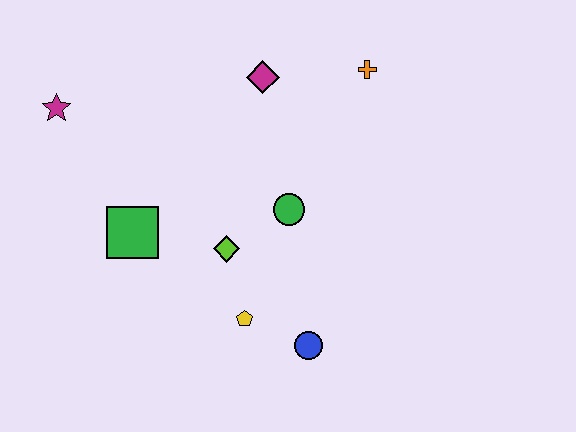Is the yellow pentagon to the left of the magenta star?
No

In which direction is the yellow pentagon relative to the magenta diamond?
The yellow pentagon is below the magenta diamond.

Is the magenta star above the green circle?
Yes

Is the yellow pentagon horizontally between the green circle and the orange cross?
No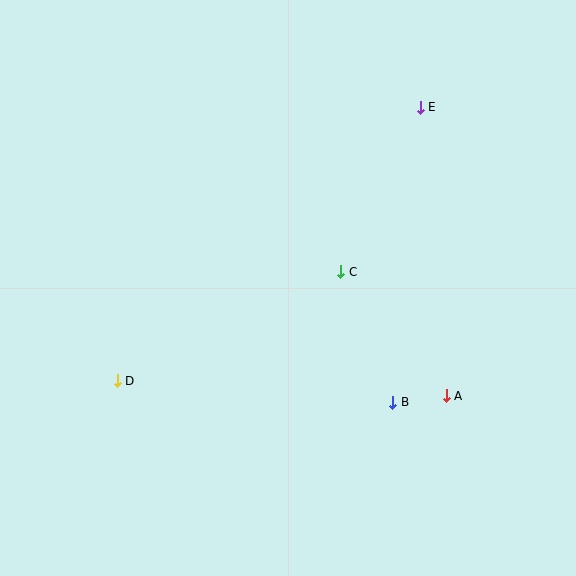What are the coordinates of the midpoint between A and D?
The midpoint between A and D is at (282, 388).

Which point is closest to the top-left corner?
Point D is closest to the top-left corner.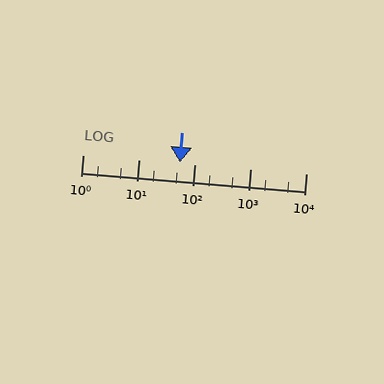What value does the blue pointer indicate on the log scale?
The pointer indicates approximately 54.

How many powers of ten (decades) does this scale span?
The scale spans 4 decades, from 1 to 10000.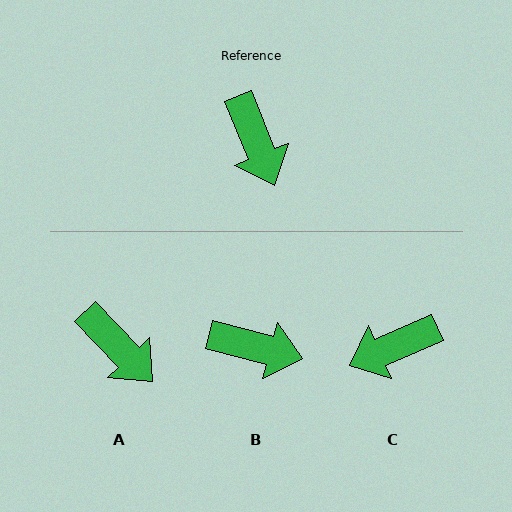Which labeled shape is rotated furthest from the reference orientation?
C, about 89 degrees away.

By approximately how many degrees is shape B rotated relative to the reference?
Approximately 53 degrees counter-clockwise.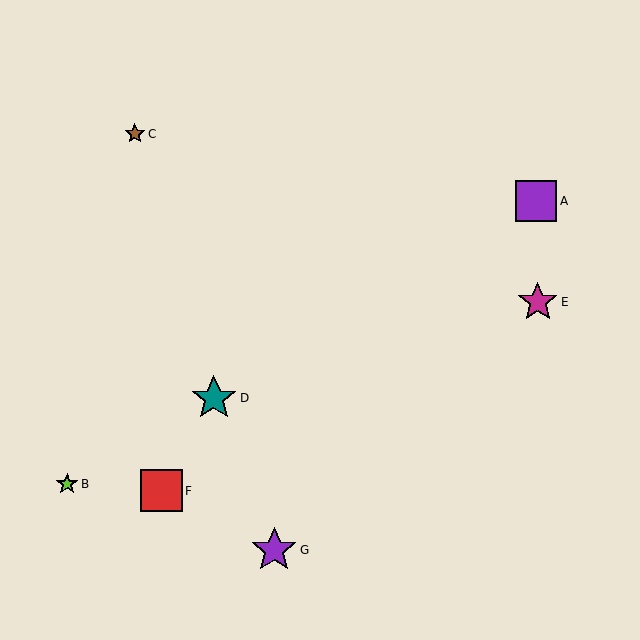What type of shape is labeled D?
Shape D is a teal star.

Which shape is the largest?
The teal star (labeled D) is the largest.